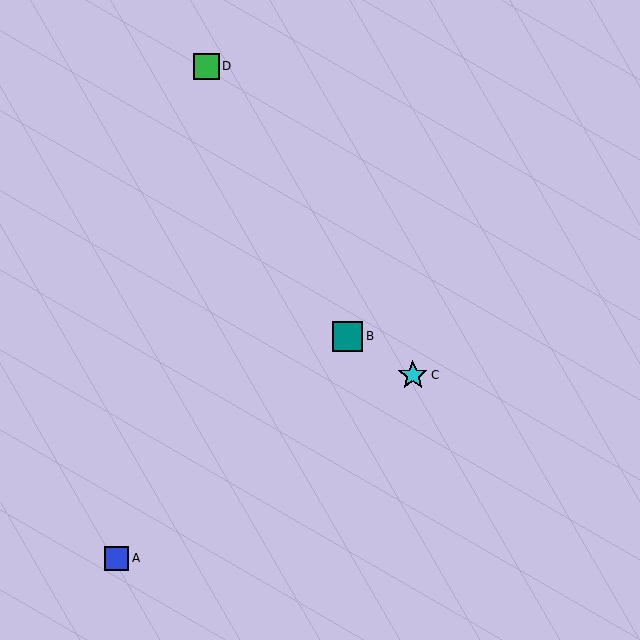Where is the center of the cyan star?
The center of the cyan star is at (413, 375).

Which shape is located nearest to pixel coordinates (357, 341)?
The teal square (labeled B) at (348, 336) is nearest to that location.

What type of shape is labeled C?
Shape C is a cyan star.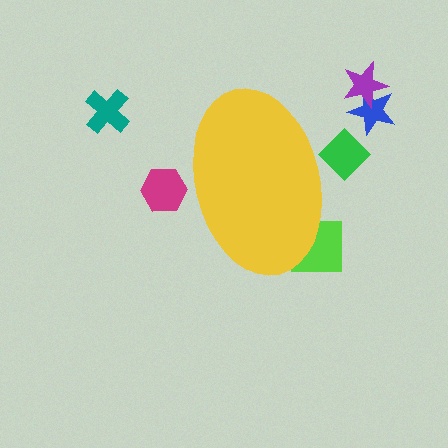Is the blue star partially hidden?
No, the blue star is fully visible.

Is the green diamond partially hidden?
Yes, the green diamond is partially hidden behind the yellow ellipse.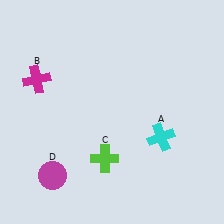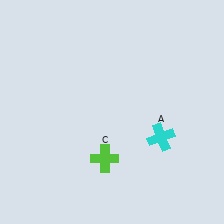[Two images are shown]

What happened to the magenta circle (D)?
The magenta circle (D) was removed in Image 2. It was in the bottom-left area of Image 1.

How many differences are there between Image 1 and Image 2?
There are 2 differences between the two images.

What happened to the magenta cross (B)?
The magenta cross (B) was removed in Image 2. It was in the top-left area of Image 1.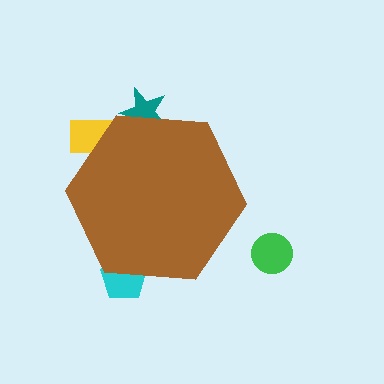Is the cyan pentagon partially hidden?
Yes, the cyan pentagon is partially hidden behind the brown hexagon.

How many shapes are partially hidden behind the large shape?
3 shapes are partially hidden.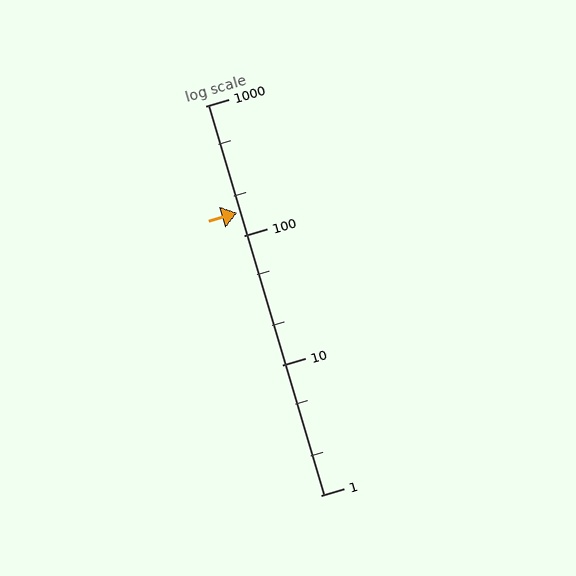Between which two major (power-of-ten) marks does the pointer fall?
The pointer is between 100 and 1000.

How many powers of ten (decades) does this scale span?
The scale spans 3 decades, from 1 to 1000.